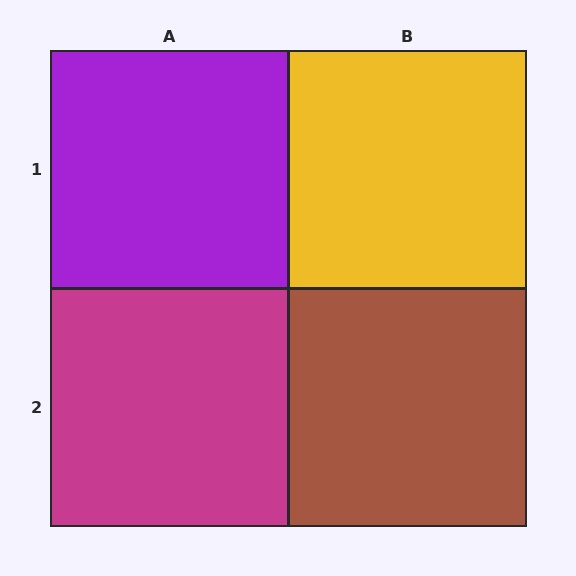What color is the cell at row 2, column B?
Brown.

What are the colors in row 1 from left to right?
Purple, yellow.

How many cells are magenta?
1 cell is magenta.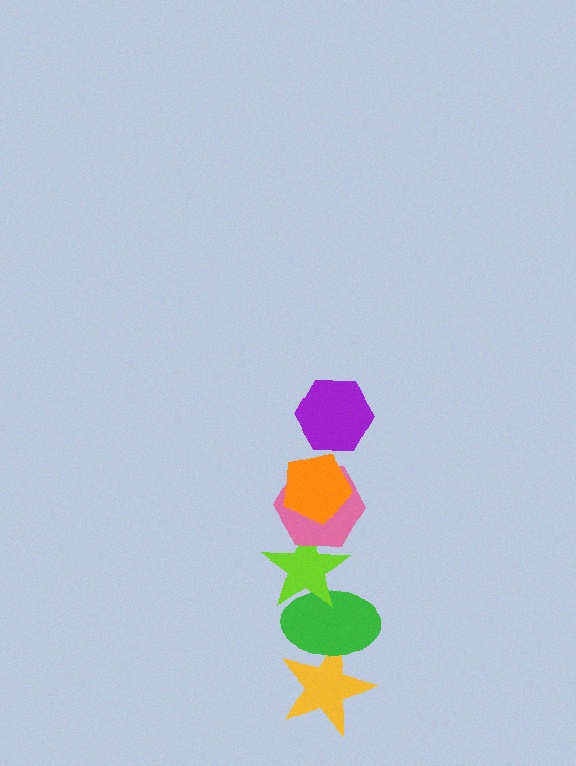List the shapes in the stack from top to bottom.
From top to bottom: the purple hexagon, the orange pentagon, the pink hexagon, the lime star, the green ellipse, the yellow star.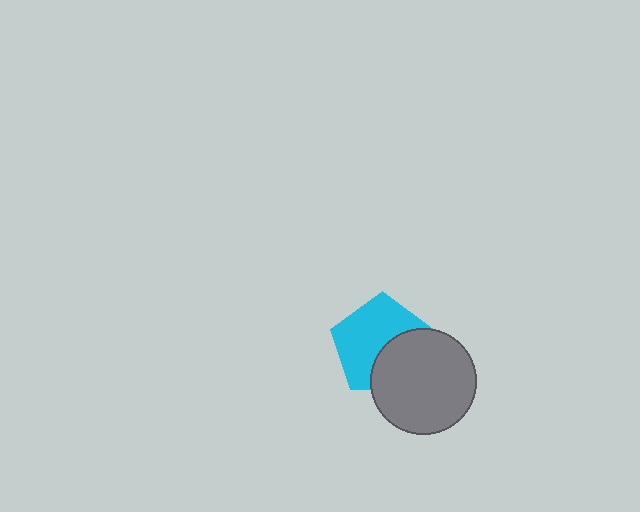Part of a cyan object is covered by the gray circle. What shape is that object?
It is a pentagon.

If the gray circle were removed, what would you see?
You would see the complete cyan pentagon.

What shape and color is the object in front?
The object in front is a gray circle.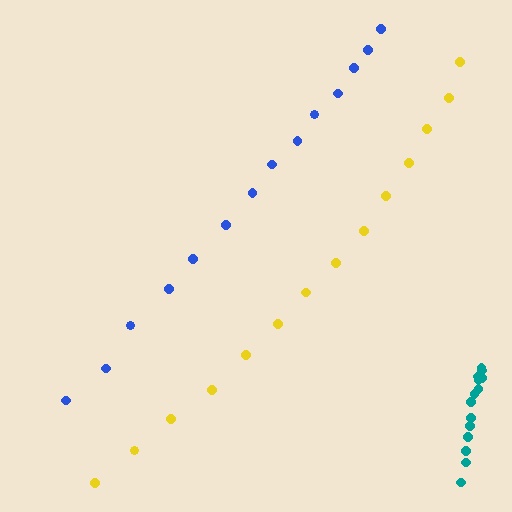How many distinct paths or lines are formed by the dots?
There are 3 distinct paths.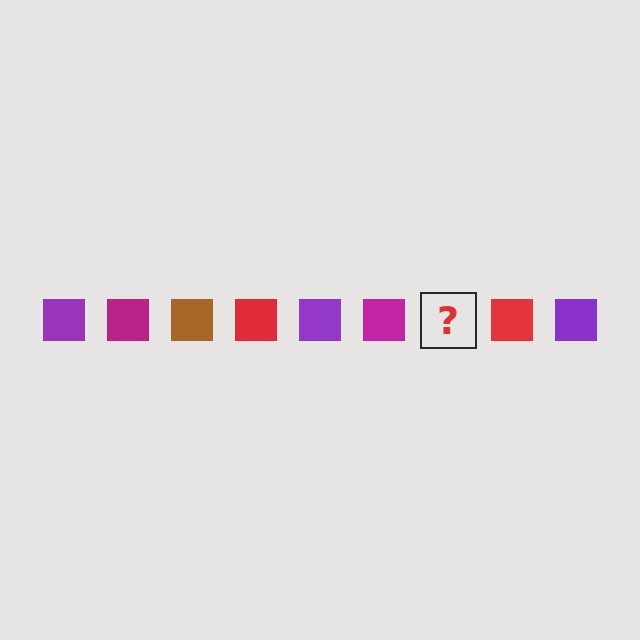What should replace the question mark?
The question mark should be replaced with a brown square.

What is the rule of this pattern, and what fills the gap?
The rule is that the pattern cycles through purple, magenta, brown, red squares. The gap should be filled with a brown square.